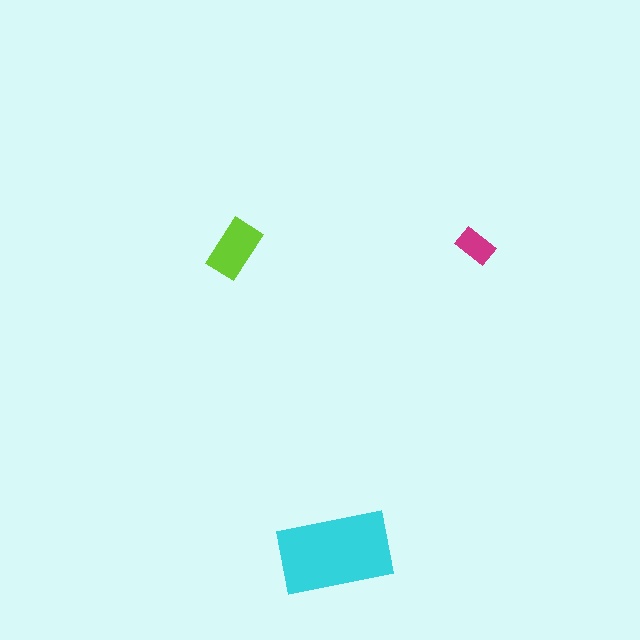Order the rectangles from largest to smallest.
the cyan one, the lime one, the magenta one.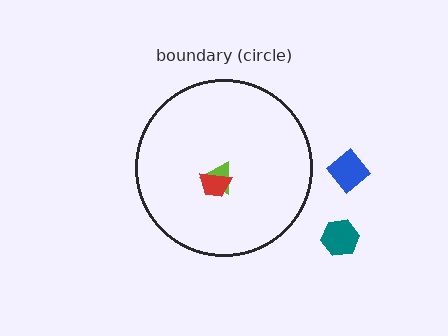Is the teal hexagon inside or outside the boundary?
Outside.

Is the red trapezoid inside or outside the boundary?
Inside.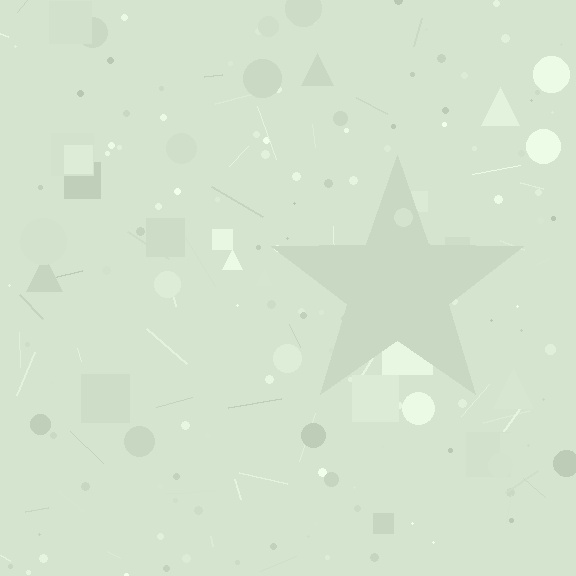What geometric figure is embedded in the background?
A star is embedded in the background.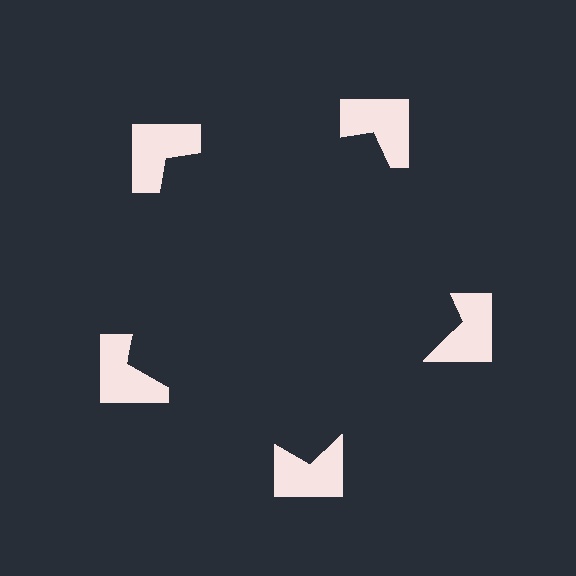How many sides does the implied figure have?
5 sides.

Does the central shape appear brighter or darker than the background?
It typically appears slightly darker than the background, even though no actual brightness change is drawn.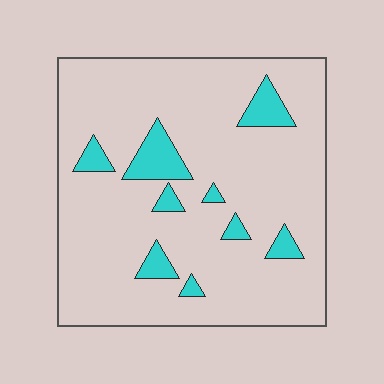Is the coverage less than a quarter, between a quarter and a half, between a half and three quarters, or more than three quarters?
Less than a quarter.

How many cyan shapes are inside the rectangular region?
9.